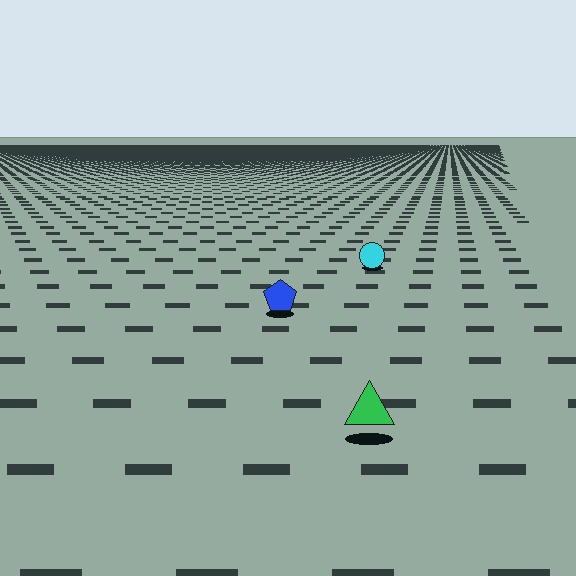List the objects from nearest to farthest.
From nearest to farthest: the green triangle, the blue pentagon, the cyan circle.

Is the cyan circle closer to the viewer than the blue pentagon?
No. The blue pentagon is closer — you can tell from the texture gradient: the ground texture is coarser near it.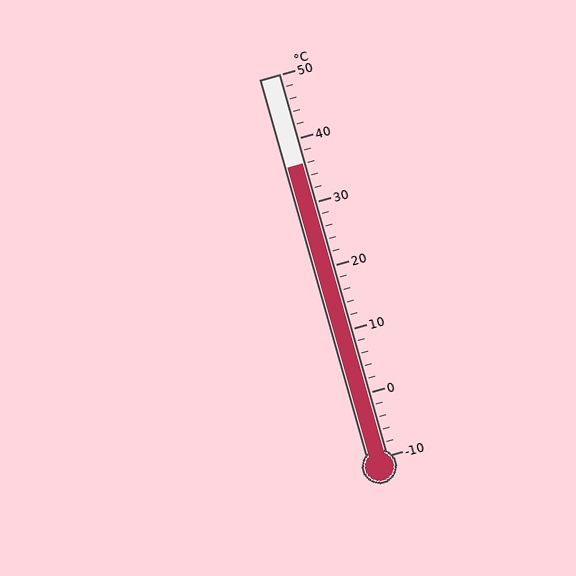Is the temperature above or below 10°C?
The temperature is above 10°C.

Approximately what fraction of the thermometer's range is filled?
The thermometer is filled to approximately 75% of its range.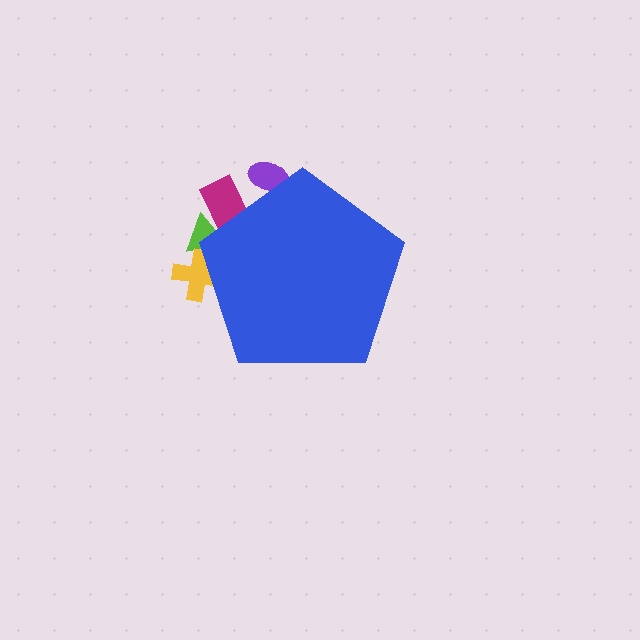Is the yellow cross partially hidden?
Yes, the yellow cross is partially hidden behind the blue pentagon.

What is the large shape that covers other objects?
A blue pentagon.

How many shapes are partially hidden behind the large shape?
4 shapes are partially hidden.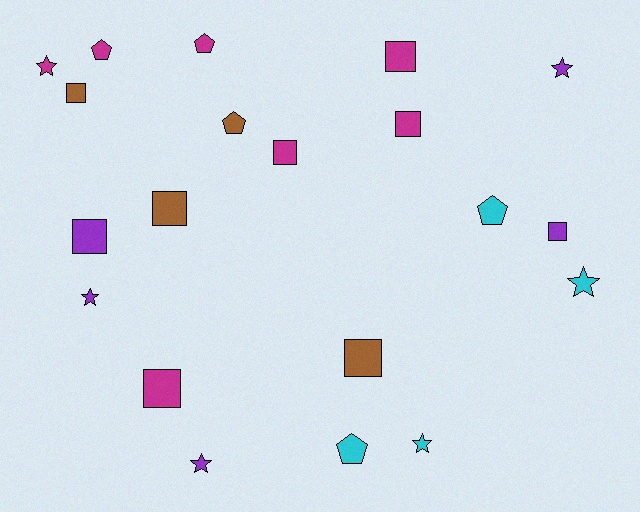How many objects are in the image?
There are 20 objects.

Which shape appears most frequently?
Square, with 9 objects.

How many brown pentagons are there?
There is 1 brown pentagon.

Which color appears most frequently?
Magenta, with 7 objects.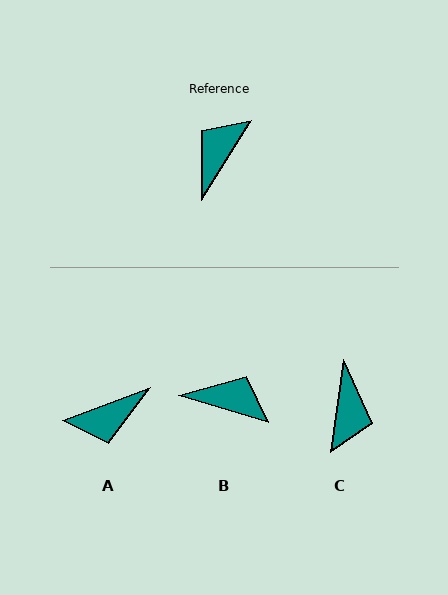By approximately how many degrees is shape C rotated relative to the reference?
Approximately 156 degrees clockwise.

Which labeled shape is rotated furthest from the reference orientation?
C, about 156 degrees away.